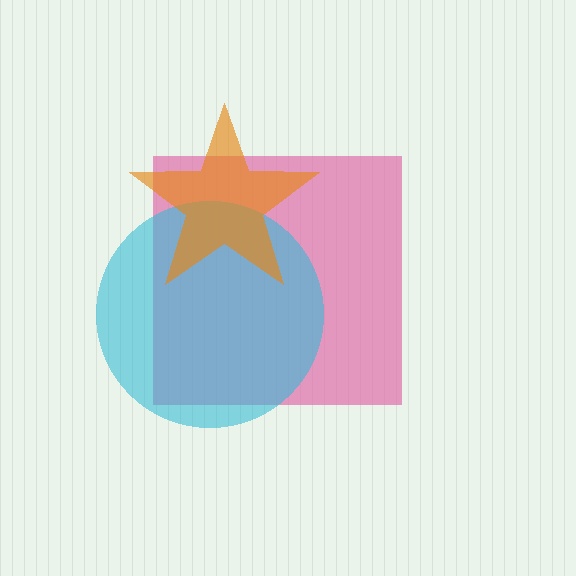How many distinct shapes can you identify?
There are 3 distinct shapes: a pink square, a cyan circle, an orange star.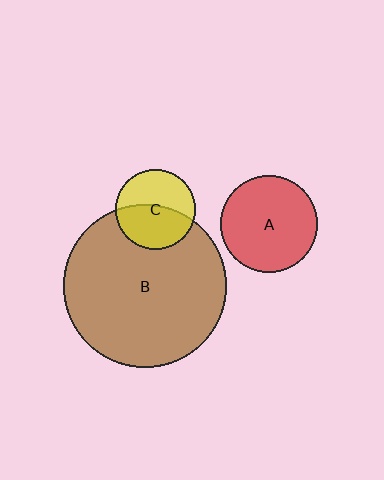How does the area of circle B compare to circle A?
Approximately 2.8 times.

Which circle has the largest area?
Circle B (brown).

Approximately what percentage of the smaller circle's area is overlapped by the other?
Approximately 50%.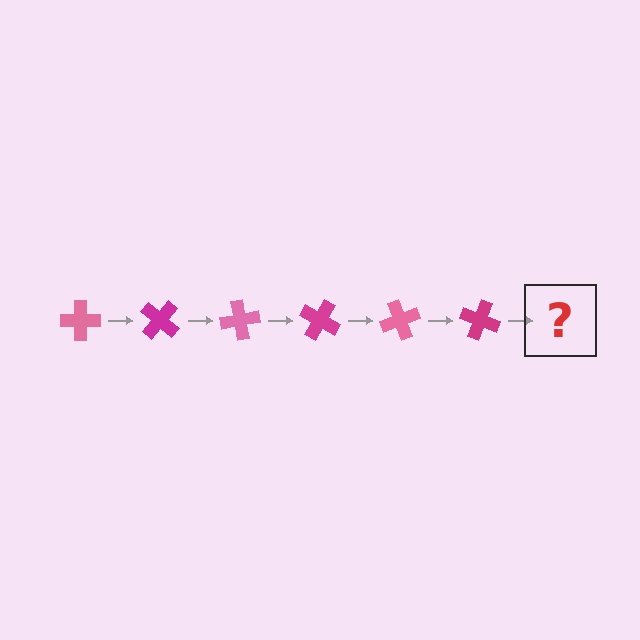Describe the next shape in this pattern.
It should be a pink cross, rotated 240 degrees from the start.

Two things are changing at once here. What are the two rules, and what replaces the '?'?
The two rules are that it rotates 40 degrees each step and the color cycles through pink and magenta. The '?' should be a pink cross, rotated 240 degrees from the start.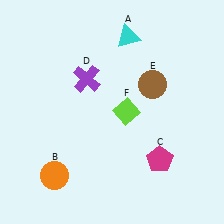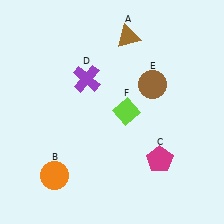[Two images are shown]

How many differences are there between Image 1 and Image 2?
There is 1 difference between the two images.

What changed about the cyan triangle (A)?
In Image 1, A is cyan. In Image 2, it changed to brown.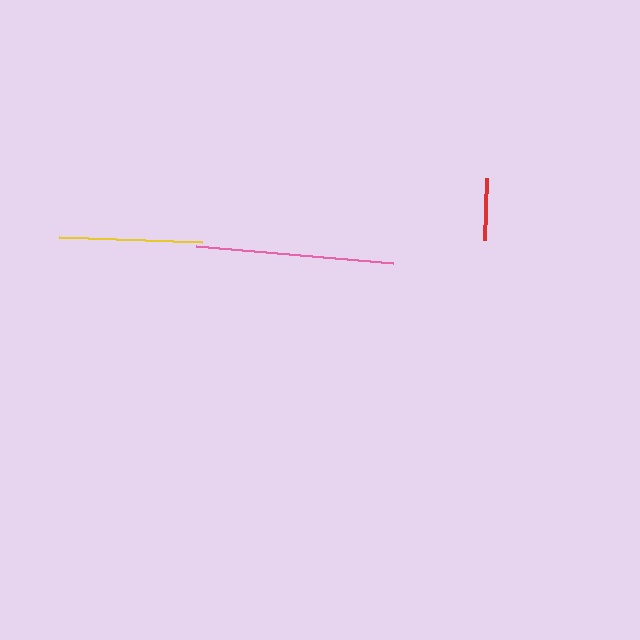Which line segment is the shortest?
The red line is the shortest at approximately 62 pixels.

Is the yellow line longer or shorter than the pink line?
The pink line is longer than the yellow line.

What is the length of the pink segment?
The pink segment is approximately 198 pixels long.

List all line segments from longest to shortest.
From longest to shortest: pink, yellow, red.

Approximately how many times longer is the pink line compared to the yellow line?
The pink line is approximately 1.4 times the length of the yellow line.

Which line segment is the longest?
The pink line is the longest at approximately 198 pixels.